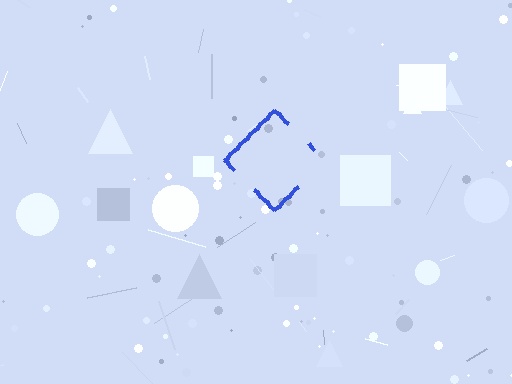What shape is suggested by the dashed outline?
The dashed outline suggests a diamond.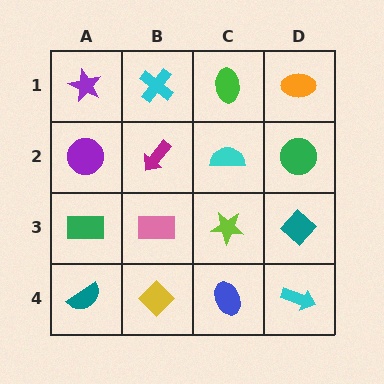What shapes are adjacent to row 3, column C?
A cyan semicircle (row 2, column C), a blue ellipse (row 4, column C), a pink rectangle (row 3, column B), a teal diamond (row 3, column D).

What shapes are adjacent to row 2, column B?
A cyan cross (row 1, column B), a pink rectangle (row 3, column B), a purple circle (row 2, column A), a cyan semicircle (row 2, column C).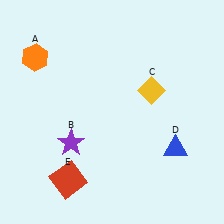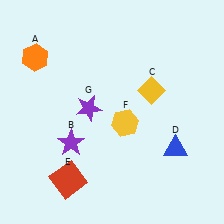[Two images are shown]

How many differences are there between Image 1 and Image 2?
There are 2 differences between the two images.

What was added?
A yellow hexagon (F), a purple star (G) were added in Image 2.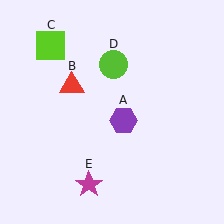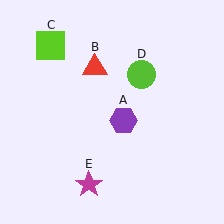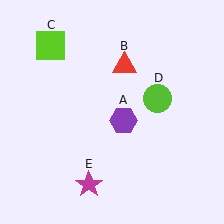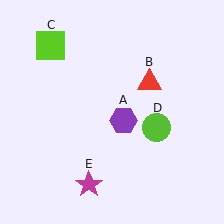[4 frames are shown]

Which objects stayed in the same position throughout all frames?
Purple hexagon (object A) and lime square (object C) and magenta star (object E) remained stationary.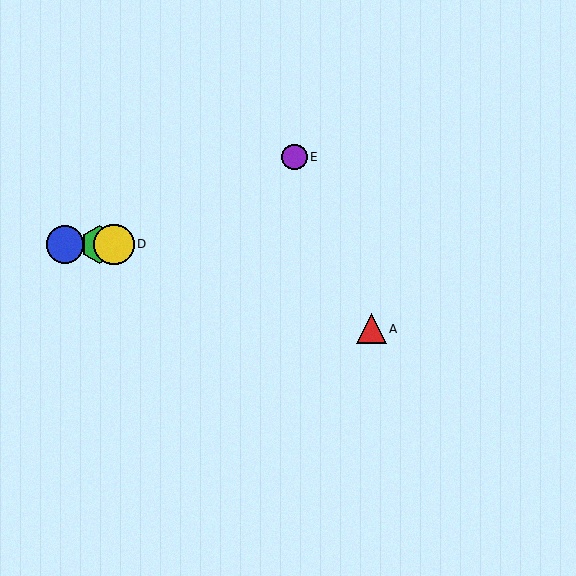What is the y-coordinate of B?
Object B is at y≈244.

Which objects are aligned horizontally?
Objects B, C, D are aligned horizontally.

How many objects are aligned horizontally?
3 objects (B, C, D) are aligned horizontally.